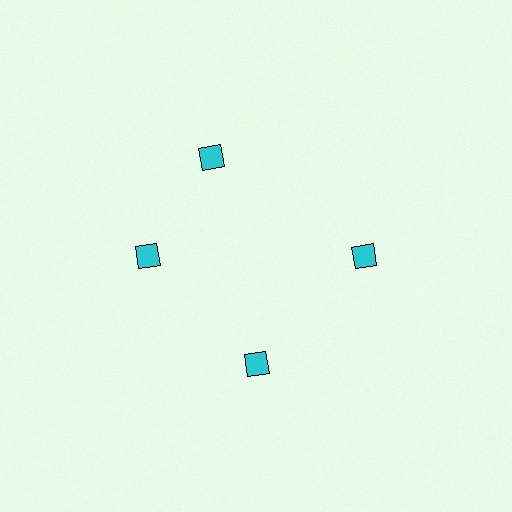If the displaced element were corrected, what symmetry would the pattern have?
It would have 4-fold rotational symmetry — the pattern would map onto itself every 90 degrees.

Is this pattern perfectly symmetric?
No. The 4 cyan diamonds are arranged in a ring, but one element near the 12 o'clock position is rotated out of alignment along the ring, breaking the 4-fold rotational symmetry.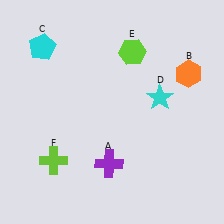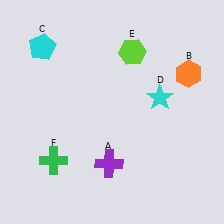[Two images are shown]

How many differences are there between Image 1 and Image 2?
There is 1 difference between the two images.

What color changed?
The cross (F) changed from lime in Image 1 to green in Image 2.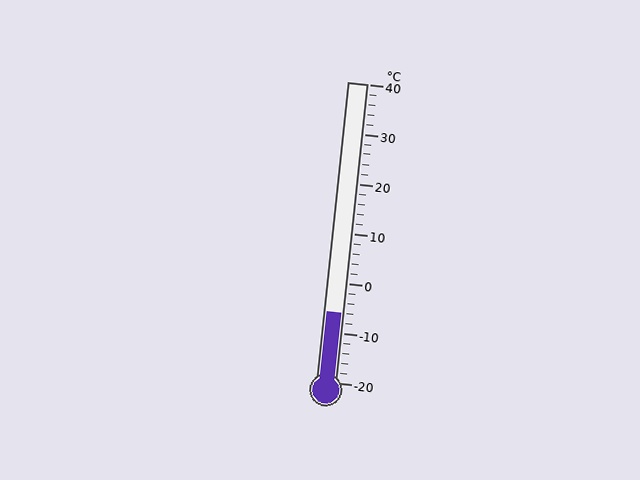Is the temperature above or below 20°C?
The temperature is below 20°C.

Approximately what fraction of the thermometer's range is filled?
The thermometer is filled to approximately 25% of its range.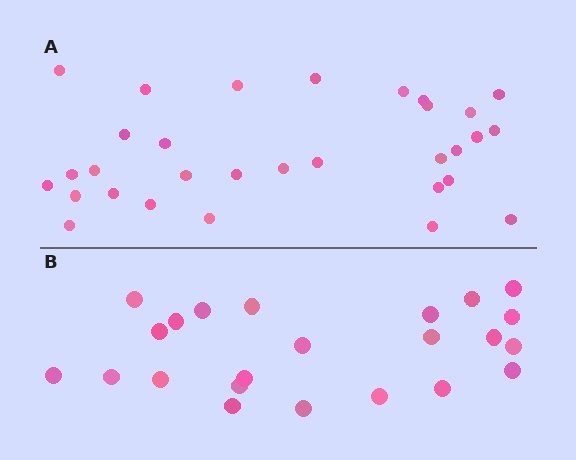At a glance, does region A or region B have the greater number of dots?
Region A (the top region) has more dots.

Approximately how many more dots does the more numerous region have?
Region A has roughly 8 or so more dots than region B.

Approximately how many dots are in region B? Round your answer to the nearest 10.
About 20 dots. (The exact count is 23, which rounds to 20.)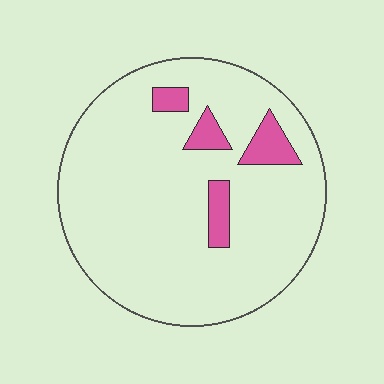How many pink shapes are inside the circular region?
4.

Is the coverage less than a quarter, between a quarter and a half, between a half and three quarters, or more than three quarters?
Less than a quarter.